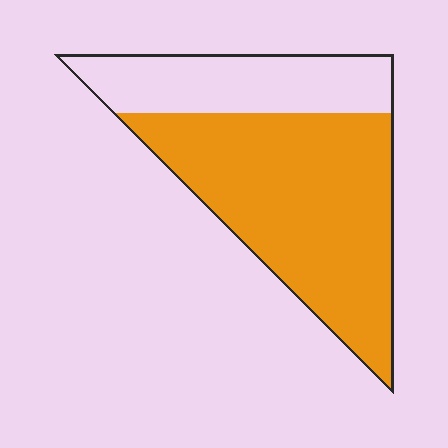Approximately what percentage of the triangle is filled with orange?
Approximately 70%.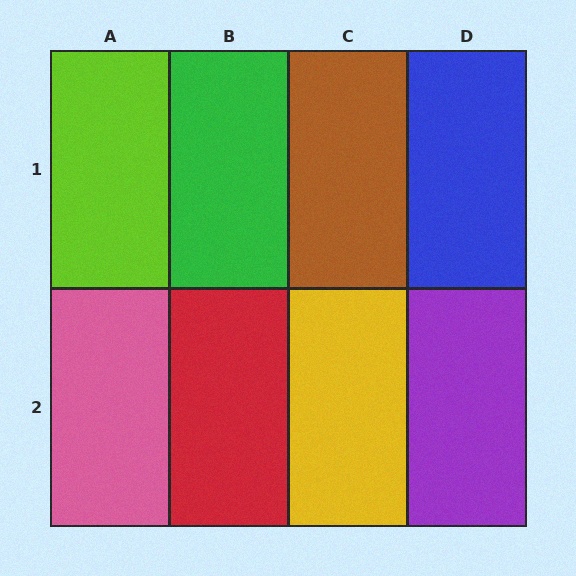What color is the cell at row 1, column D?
Blue.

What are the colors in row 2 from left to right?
Pink, red, yellow, purple.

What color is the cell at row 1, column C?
Brown.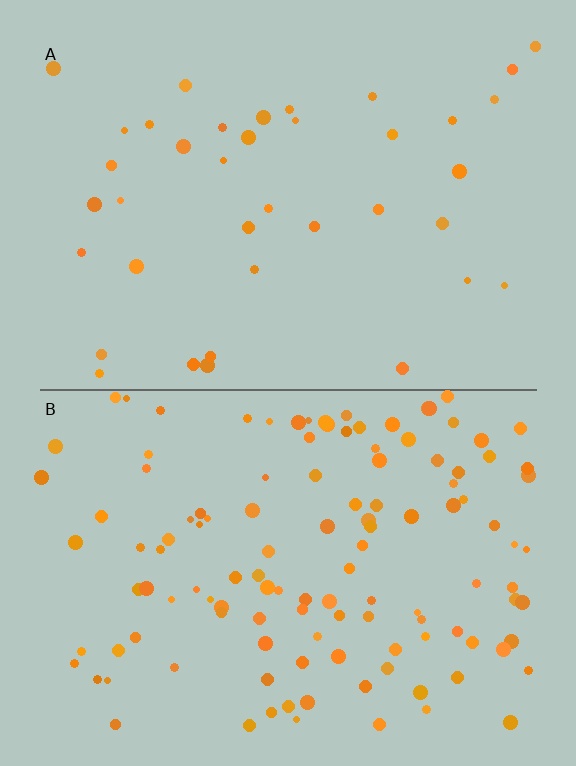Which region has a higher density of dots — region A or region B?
B (the bottom).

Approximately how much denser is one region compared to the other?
Approximately 3.2× — region B over region A.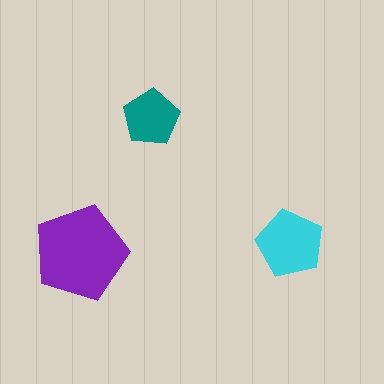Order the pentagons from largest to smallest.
the purple one, the cyan one, the teal one.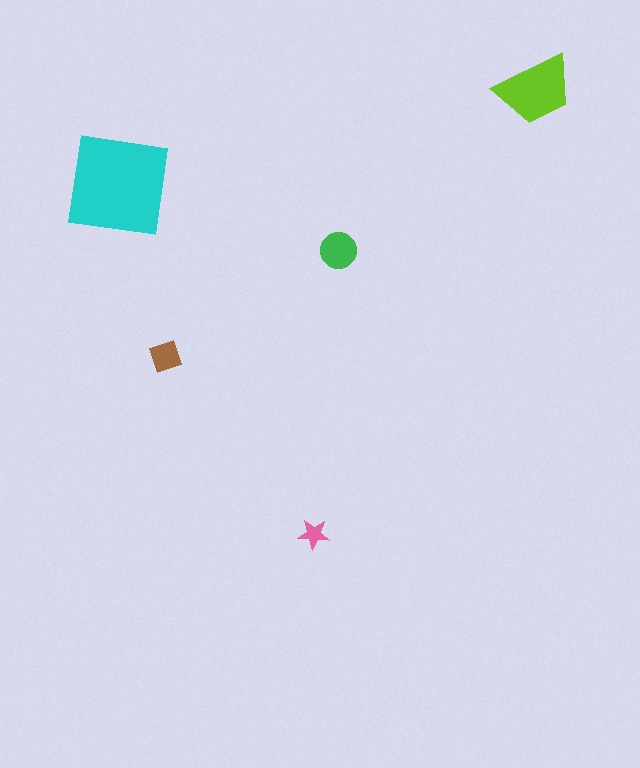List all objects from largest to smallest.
The cyan square, the lime trapezoid, the green circle, the brown diamond, the pink star.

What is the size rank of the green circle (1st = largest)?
3rd.